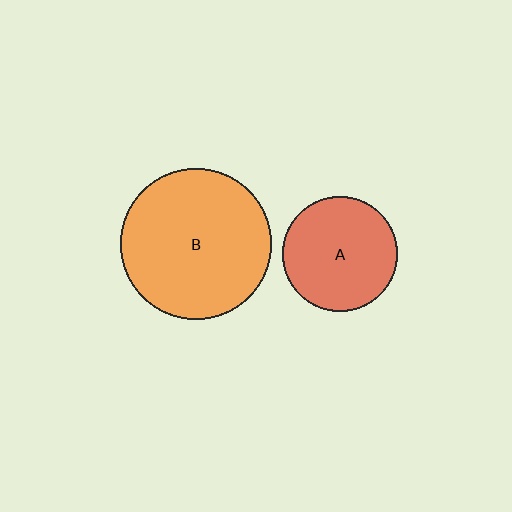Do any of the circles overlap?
No, none of the circles overlap.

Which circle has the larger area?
Circle B (orange).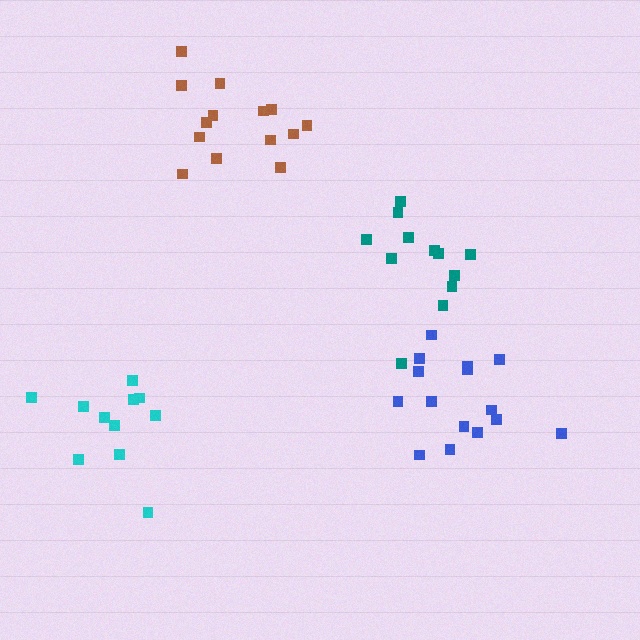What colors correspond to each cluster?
The clusters are colored: brown, cyan, teal, blue.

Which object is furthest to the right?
The blue cluster is rightmost.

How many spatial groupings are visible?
There are 4 spatial groupings.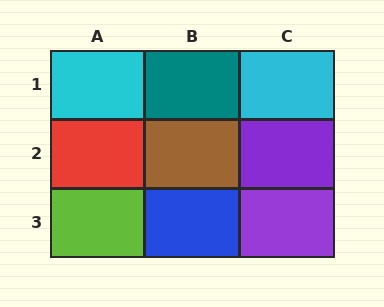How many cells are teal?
1 cell is teal.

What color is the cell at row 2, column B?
Brown.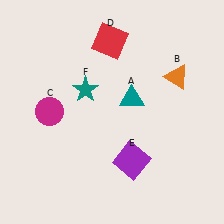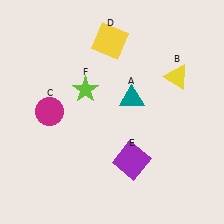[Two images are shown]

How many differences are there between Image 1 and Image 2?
There are 3 differences between the two images.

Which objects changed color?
B changed from orange to yellow. D changed from red to yellow. F changed from teal to lime.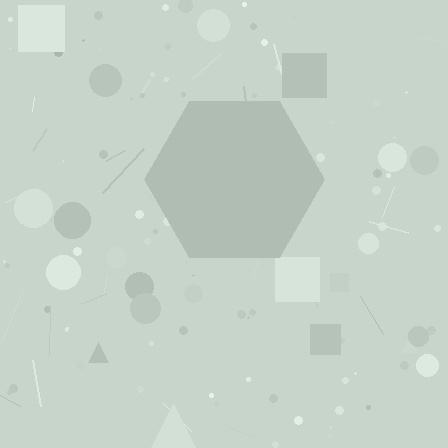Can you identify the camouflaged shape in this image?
The camouflaged shape is a hexagon.